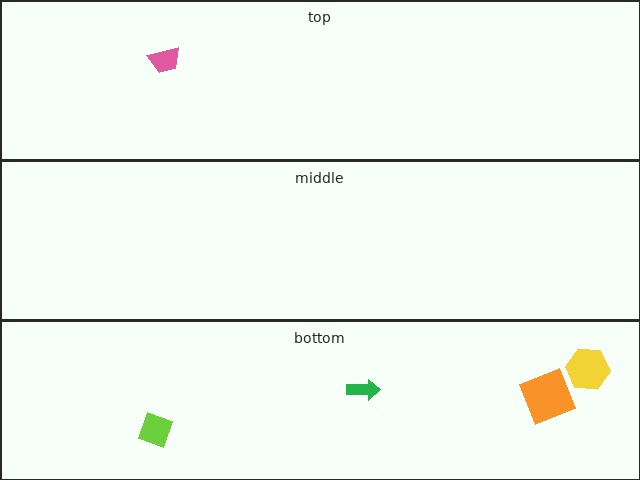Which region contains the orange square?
The bottom region.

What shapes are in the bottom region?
The orange square, the green arrow, the lime diamond, the yellow hexagon.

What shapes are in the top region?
The pink trapezoid.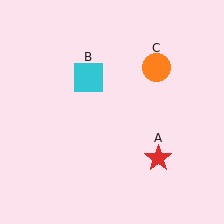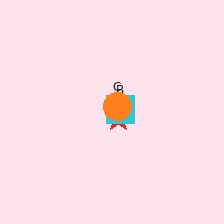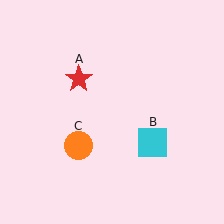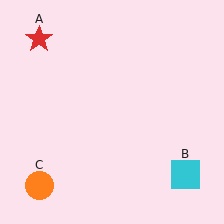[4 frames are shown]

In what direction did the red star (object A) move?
The red star (object A) moved up and to the left.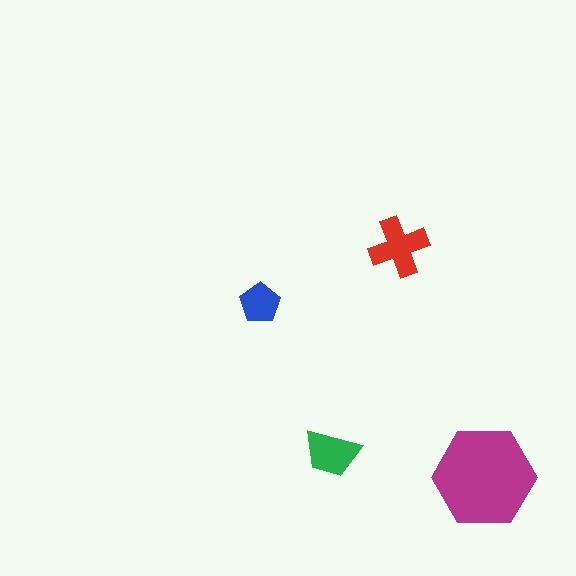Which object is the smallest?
The blue pentagon.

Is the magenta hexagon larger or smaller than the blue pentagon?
Larger.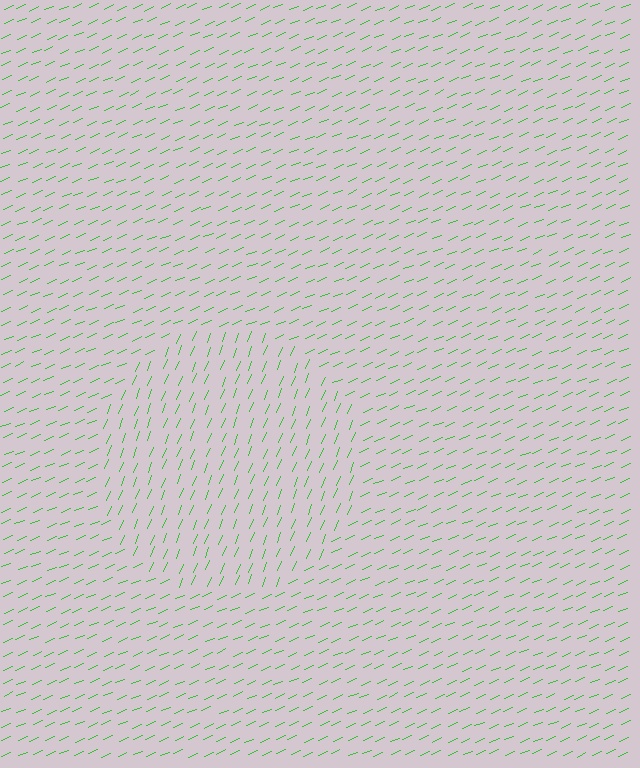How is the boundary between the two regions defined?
The boundary is defined purely by a change in line orientation (approximately 45 degrees difference). All lines are the same color and thickness.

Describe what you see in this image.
The image is filled with small green line segments. A circle region in the image has lines oriented differently from the surrounding lines, creating a visible texture boundary.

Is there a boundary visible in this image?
Yes, there is a texture boundary formed by a change in line orientation.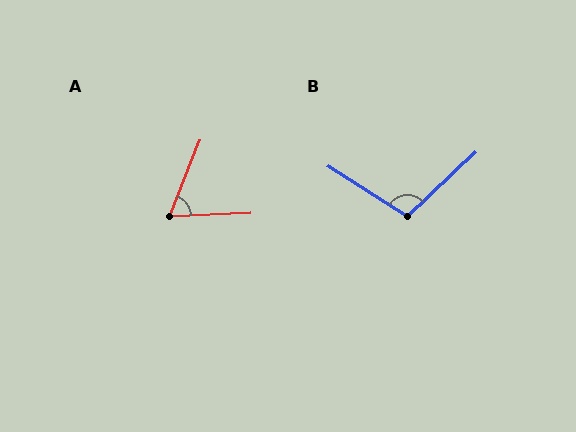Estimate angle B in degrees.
Approximately 104 degrees.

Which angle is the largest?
B, at approximately 104 degrees.